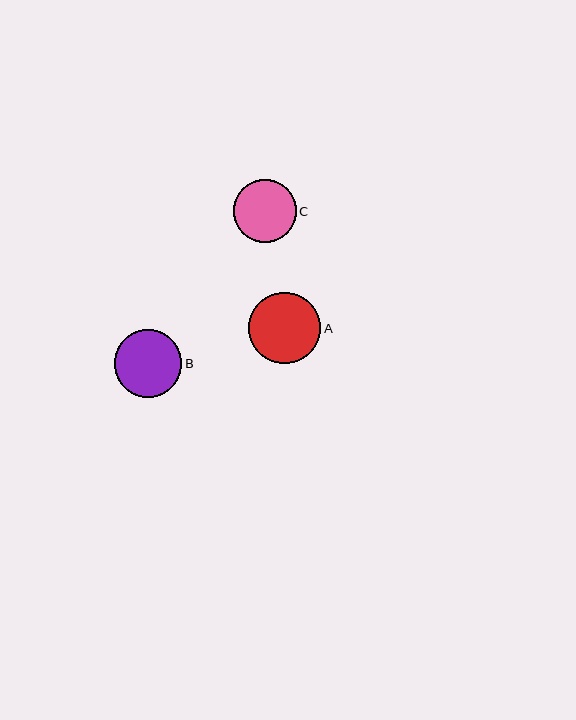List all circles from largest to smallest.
From largest to smallest: A, B, C.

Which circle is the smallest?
Circle C is the smallest with a size of approximately 63 pixels.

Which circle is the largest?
Circle A is the largest with a size of approximately 72 pixels.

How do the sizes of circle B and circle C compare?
Circle B and circle C are approximately the same size.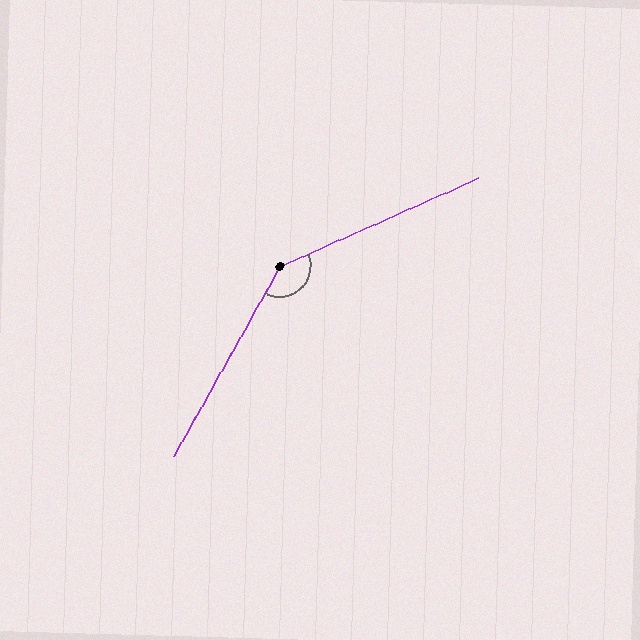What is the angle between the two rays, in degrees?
Approximately 143 degrees.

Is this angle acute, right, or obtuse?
It is obtuse.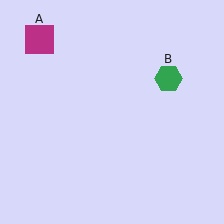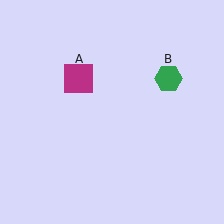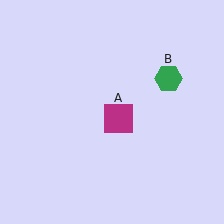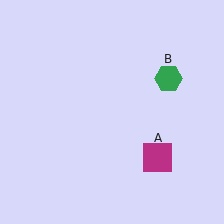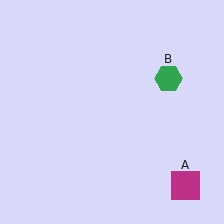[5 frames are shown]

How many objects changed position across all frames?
1 object changed position: magenta square (object A).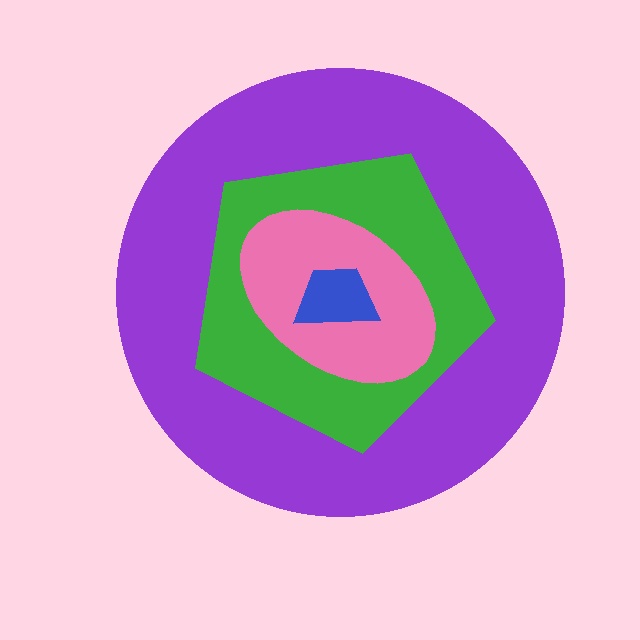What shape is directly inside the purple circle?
The green pentagon.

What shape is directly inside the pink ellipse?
The blue trapezoid.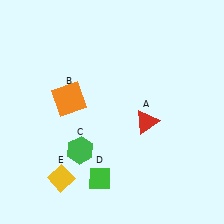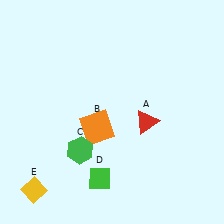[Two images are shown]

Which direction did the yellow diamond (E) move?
The yellow diamond (E) moved left.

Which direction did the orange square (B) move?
The orange square (B) moved down.